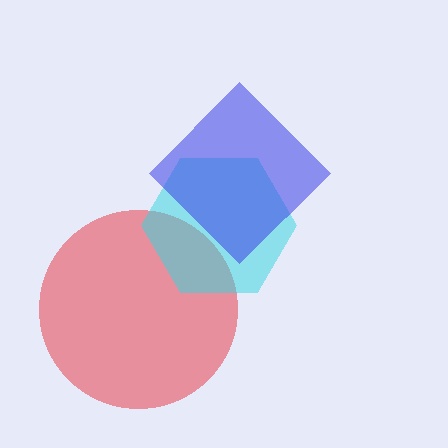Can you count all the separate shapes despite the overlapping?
Yes, there are 3 separate shapes.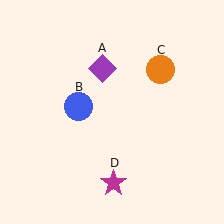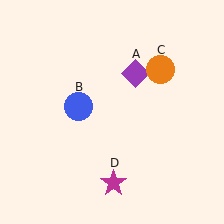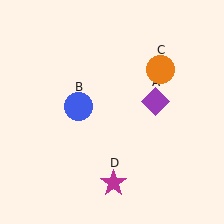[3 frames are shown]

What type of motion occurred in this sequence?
The purple diamond (object A) rotated clockwise around the center of the scene.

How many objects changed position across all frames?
1 object changed position: purple diamond (object A).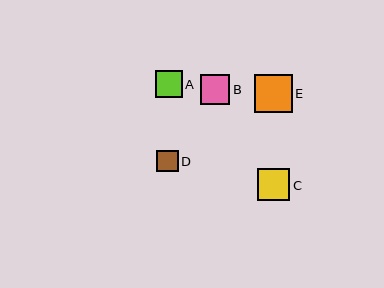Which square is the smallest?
Square D is the smallest with a size of approximately 21 pixels.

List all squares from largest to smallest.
From largest to smallest: E, C, B, A, D.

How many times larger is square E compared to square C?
Square E is approximately 1.2 times the size of square C.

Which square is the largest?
Square E is the largest with a size of approximately 38 pixels.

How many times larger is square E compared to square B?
Square E is approximately 1.3 times the size of square B.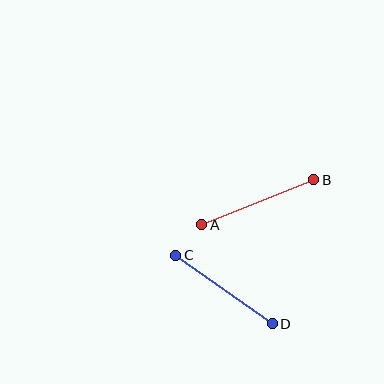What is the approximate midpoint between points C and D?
The midpoint is at approximately (224, 290) pixels.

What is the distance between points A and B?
The distance is approximately 121 pixels.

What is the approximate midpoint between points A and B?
The midpoint is at approximately (258, 202) pixels.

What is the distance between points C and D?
The distance is approximately 118 pixels.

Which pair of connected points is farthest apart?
Points A and B are farthest apart.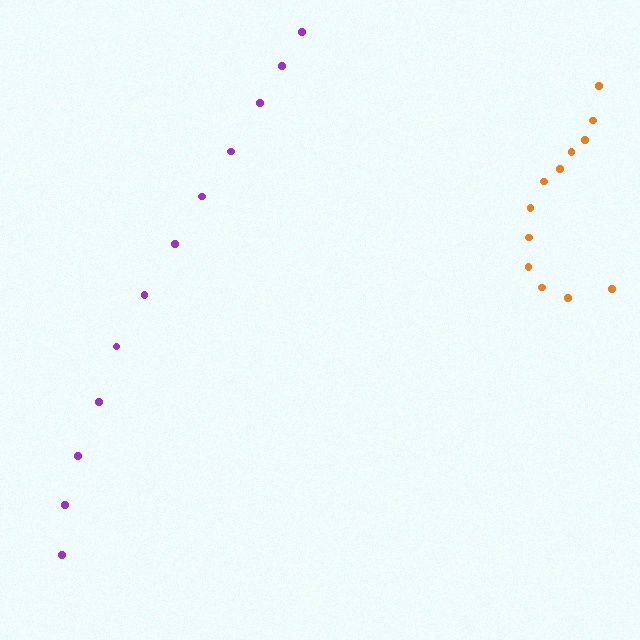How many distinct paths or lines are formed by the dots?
There are 2 distinct paths.